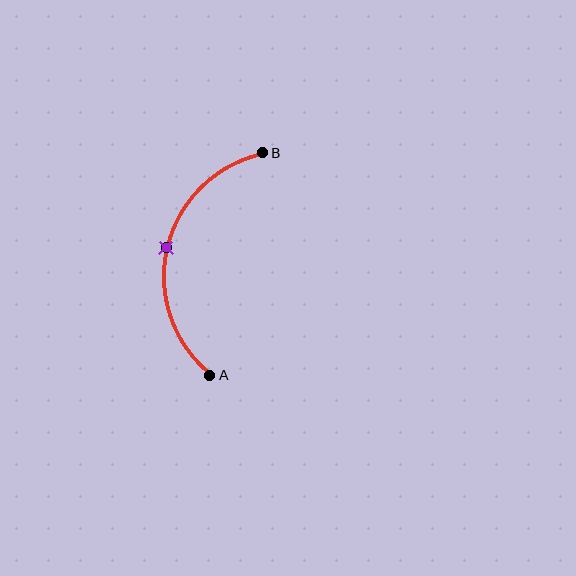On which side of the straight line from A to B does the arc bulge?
The arc bulges to the left of the straight line connecting A and B.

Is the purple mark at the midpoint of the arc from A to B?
Yes. The purple mark lies on the arc at equal arc-length from both A and B — it is the arc midpoint.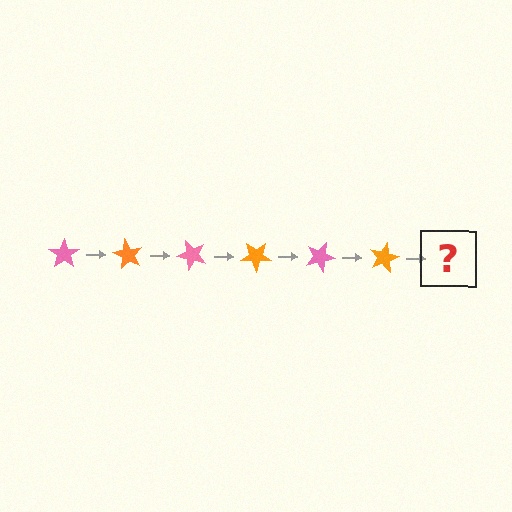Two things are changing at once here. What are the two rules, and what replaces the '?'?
The two rules are that it rotates 60 degrees each step and the color cycles through pink and orange. The '?' should be a pink star, rotated 360 degrees from the start.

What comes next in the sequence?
The next element should be a pink star, rotated 360 degrees from the start.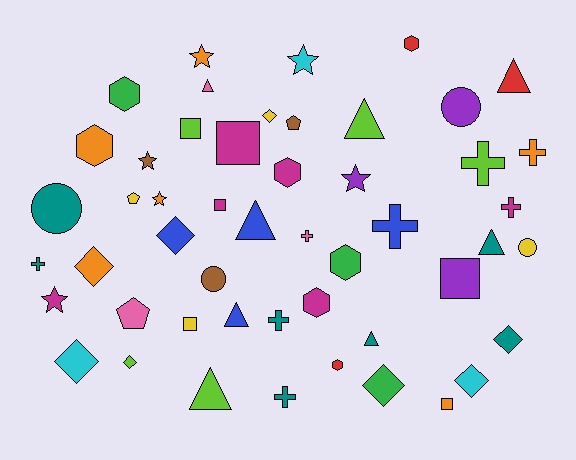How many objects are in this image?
There are 50 objects.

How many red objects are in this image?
There are 3 red objects.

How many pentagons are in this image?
There are 3 pentagons.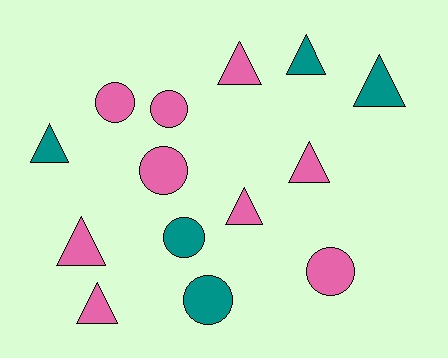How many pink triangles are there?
There are 5 pink triangles.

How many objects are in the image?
There are 14 objects.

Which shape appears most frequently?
Triangle, with 8 objects.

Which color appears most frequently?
Pink, with 9 objects.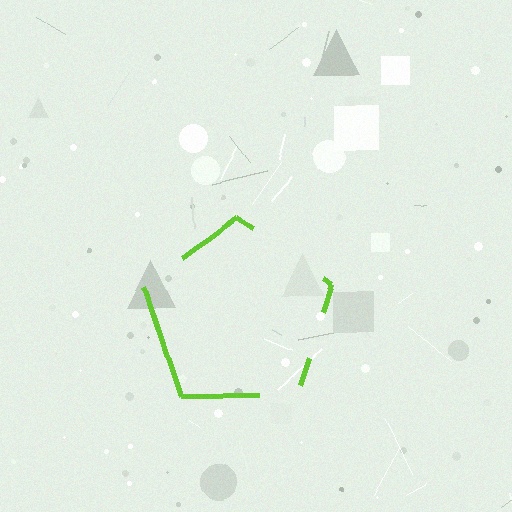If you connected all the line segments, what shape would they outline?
They would outline a pentagon.